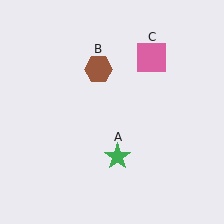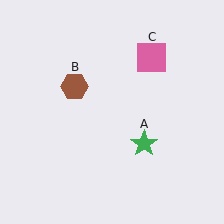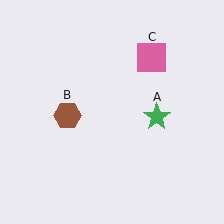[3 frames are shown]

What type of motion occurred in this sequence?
The green star (object A), brown hexagon (object B) rotated counterclockwise around the center of the scene.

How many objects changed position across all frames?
2 objects changed position: green star (object A), brown hexagon (object B).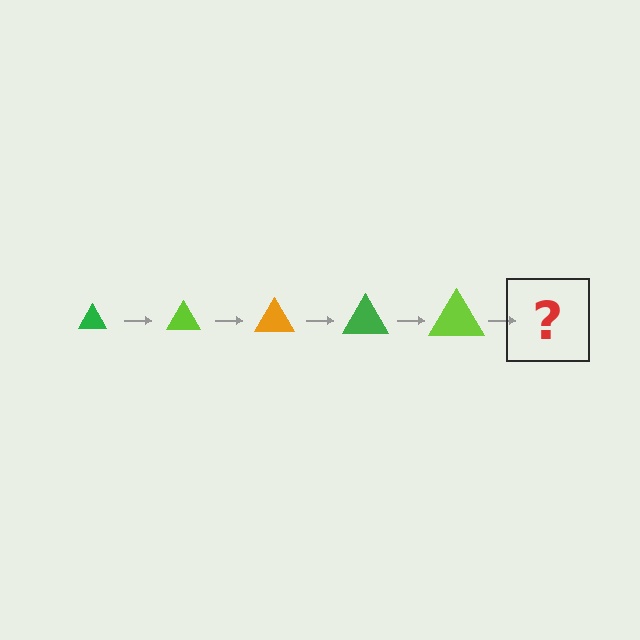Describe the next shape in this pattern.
It should be an orange triangle, larger than the previous one.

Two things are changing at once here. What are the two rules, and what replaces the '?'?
The two rules are that the triangle grows larger each step and the color cycles through green, lime, and orange. The '?' should be an orange triangle, larger than the previous one.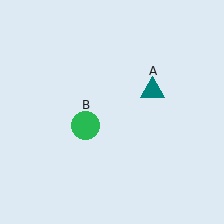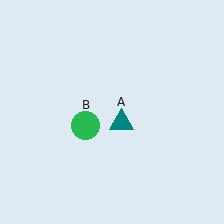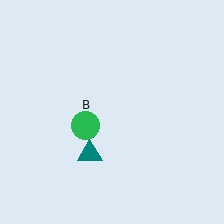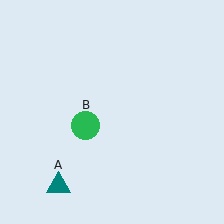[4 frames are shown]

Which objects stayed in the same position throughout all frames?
Green circle (object B) remained stationary.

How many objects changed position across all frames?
1 object changed position: teal triangle (object A).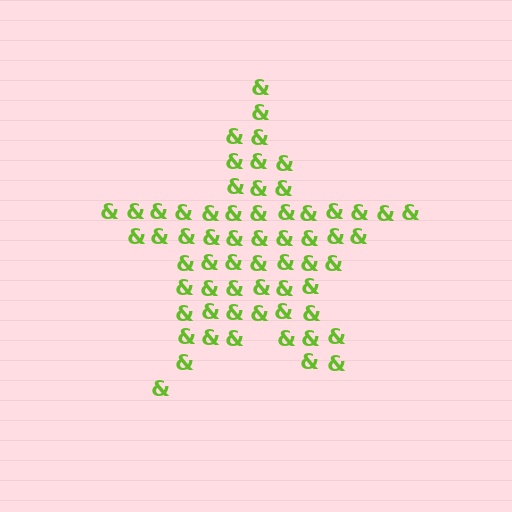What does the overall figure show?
The overall figure shows a star.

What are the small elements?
The small elements are ampersands.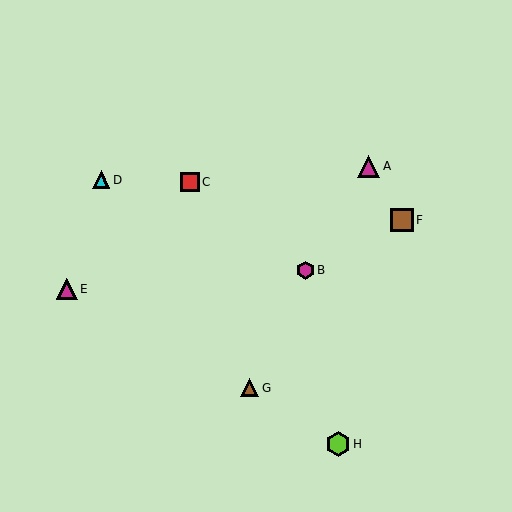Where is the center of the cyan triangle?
The center of the cyan triangle is at (101, 180).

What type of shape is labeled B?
Shape B is a magenta hexagon.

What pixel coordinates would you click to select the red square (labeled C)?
Click at (190, 182) to select the red square C.